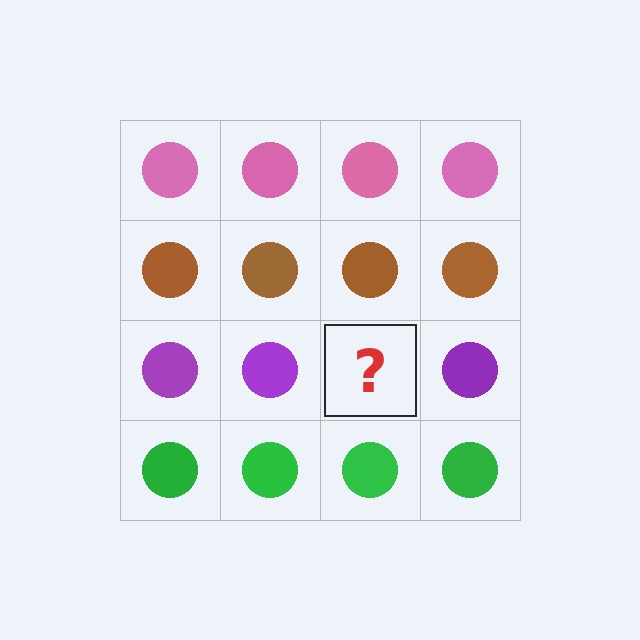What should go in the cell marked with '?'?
The missing cell should contain a purple circle.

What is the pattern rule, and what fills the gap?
The rule is that each row has a consistent color. The gap should be filled with a purple circle.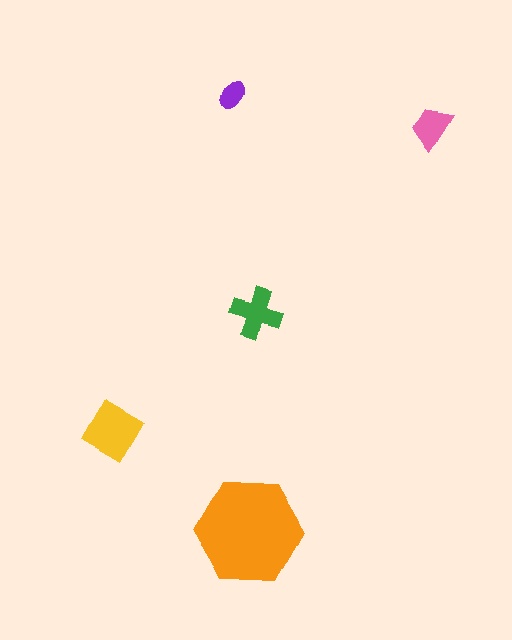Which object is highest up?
The purple ellipse is topmost.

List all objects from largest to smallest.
The orange hexagon, the yellow diamond, the green cross, the pink trapezoid, the purple ellipse.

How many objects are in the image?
There are 5 objects in the image.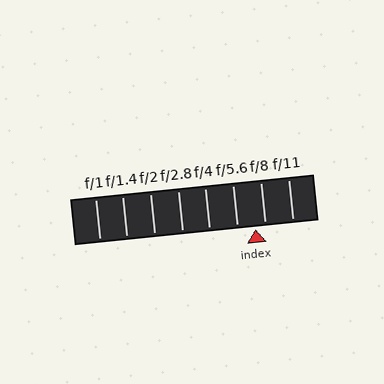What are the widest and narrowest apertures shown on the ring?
The widest aperture shown is f/1 and the narrowest is f/11.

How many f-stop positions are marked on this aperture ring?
There are 8 f-stop positions marked.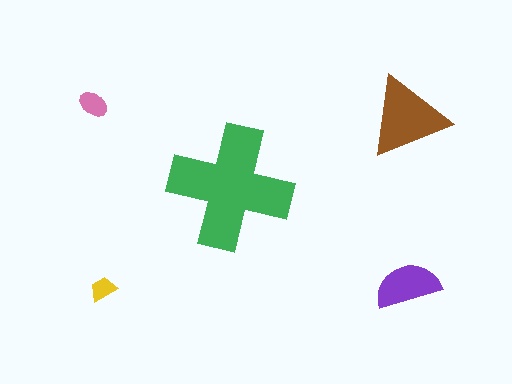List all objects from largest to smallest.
The green cross, the brown triangle, the purple semicircle, the pink ellipse, the yellow trapezoid.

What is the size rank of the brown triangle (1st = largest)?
2nd.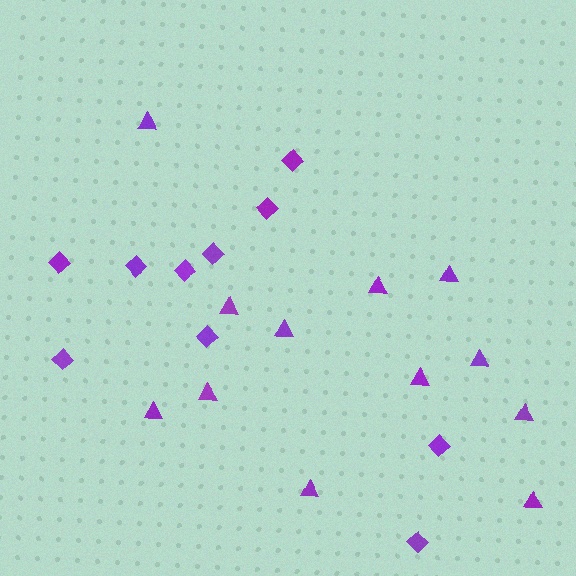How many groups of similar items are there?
There are 2 groups: one group of triangles (12) and one group of diamonds (10).